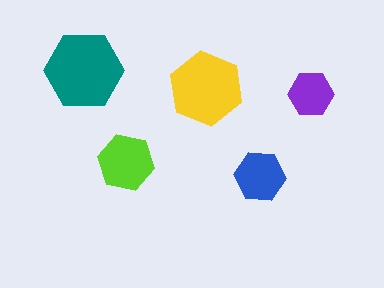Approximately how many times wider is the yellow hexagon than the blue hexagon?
About 1.5 times wider.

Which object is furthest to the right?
The purple hexagon is rightmost.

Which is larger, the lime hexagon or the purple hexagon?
The lime one.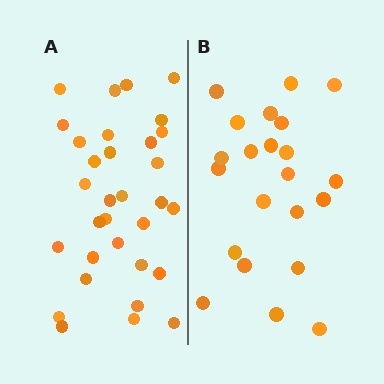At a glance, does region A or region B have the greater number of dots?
Region A (the left region) has more dots.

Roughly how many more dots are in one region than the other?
Region A has roughly 10 or so more dots than region B.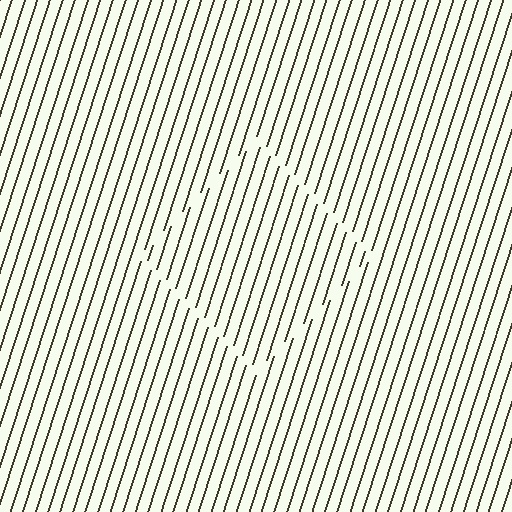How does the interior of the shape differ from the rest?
The interior of the shape contains the same grating, shifted by half a period — the contour is defined by the phase discontinuity where line-ends from the inner and outer gratings abut.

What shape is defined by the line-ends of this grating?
An illusory square. The interior of the shape contains the same grating, shifted by half a period — the contour is defined by the phase discontinuity where line-ends from the inner and outer gratings abut.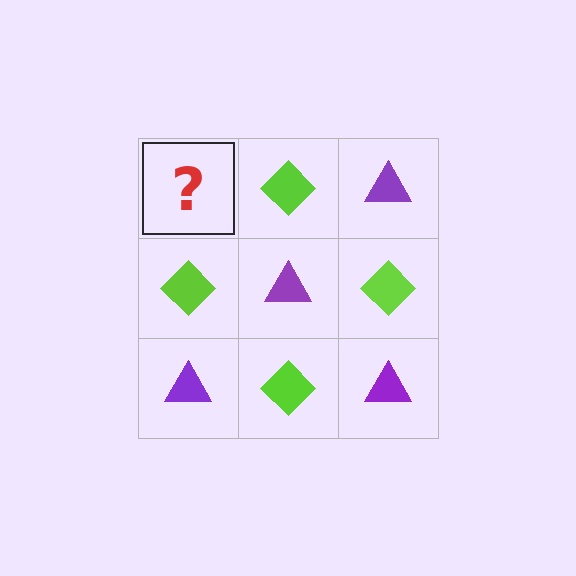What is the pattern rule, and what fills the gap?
The rule is that it alternates purple triangle and lime diamond in a checkerboard pattern. The gap should be filled with a purple triangle.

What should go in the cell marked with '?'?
The missing cell should contain a purple triangle.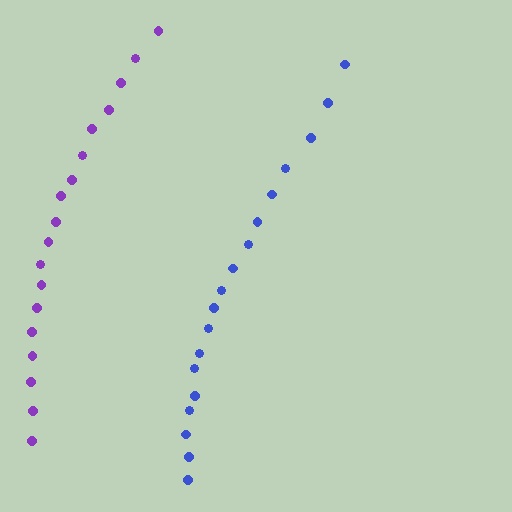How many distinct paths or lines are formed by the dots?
There are 2 distinct paths.